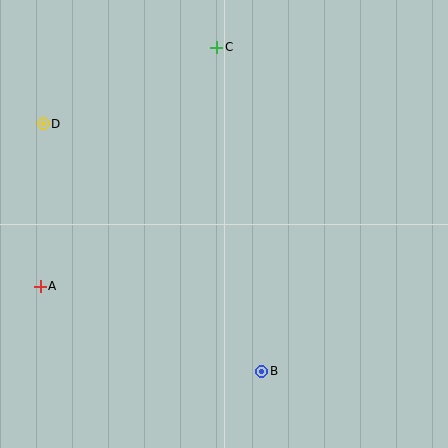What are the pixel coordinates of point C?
Point C is at (217, 47).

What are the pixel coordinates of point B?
Point B is at (262, 371).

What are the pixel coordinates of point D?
Point D is at (43, 124).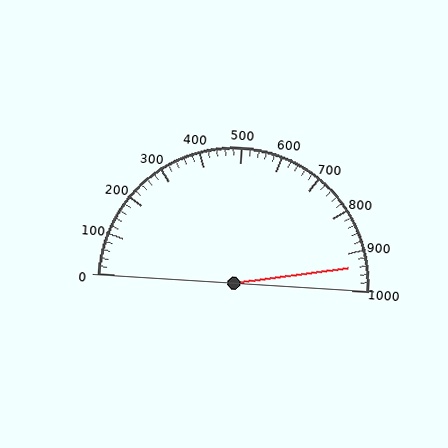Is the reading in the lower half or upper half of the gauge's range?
The reading is in the upper half of the range (0 to 1000).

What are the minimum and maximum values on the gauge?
The gauge ranges from 0 to 1000.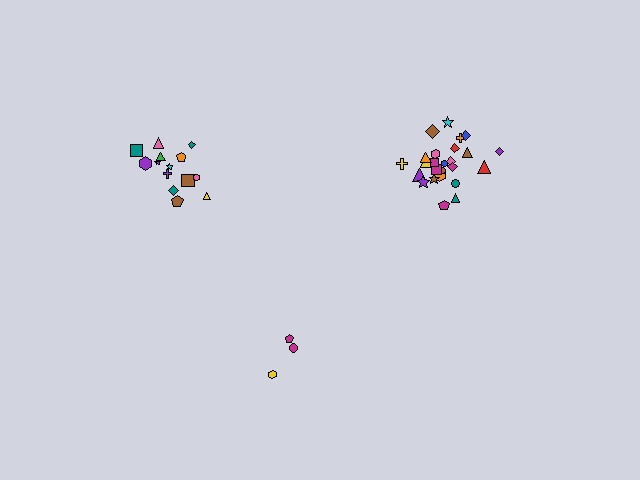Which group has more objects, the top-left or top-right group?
The top-right group.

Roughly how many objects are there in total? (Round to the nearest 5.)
Roughly 45 objects in total.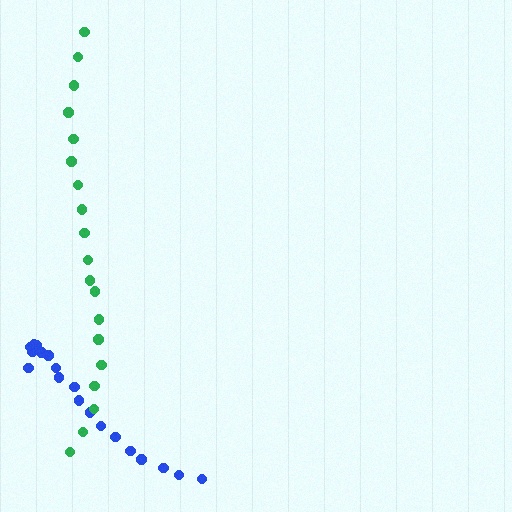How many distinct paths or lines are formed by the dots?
There are 2 distinct paths.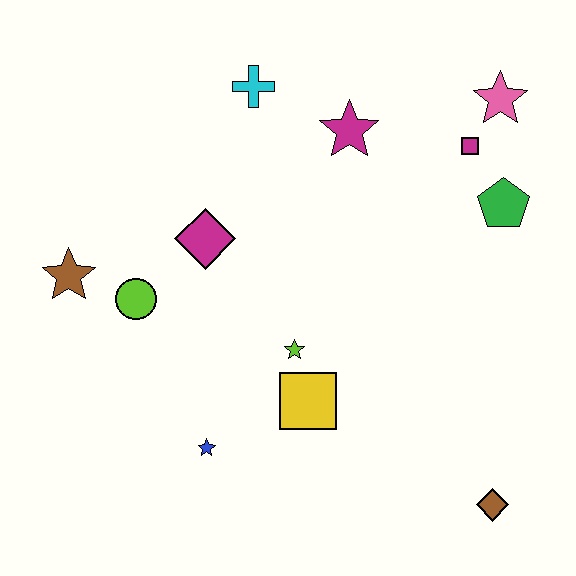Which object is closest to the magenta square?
The pink star is closest to the magenta square.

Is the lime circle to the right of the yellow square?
No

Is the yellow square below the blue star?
No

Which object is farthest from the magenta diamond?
The brown diamond is farthest from the magenta diamond.